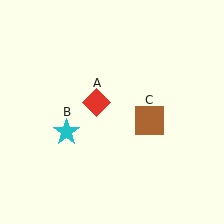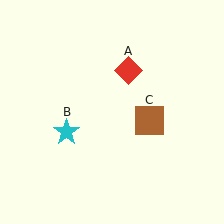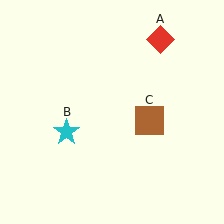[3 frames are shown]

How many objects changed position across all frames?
1 object changed position: red diamond (object A).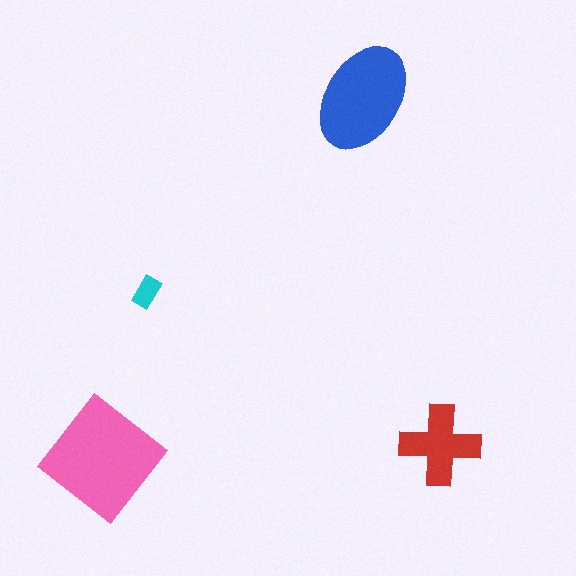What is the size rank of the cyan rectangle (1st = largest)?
4th.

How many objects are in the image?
There are 4 objects in the image.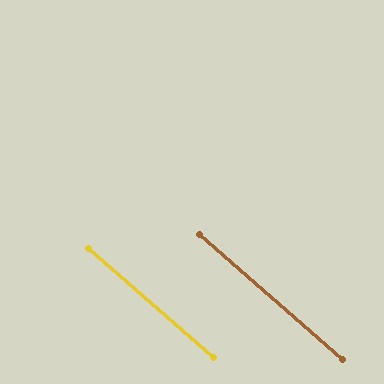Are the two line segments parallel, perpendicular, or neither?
Parallel — their directions differ by only 0.1°.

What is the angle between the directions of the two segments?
Approximately 0 degrees.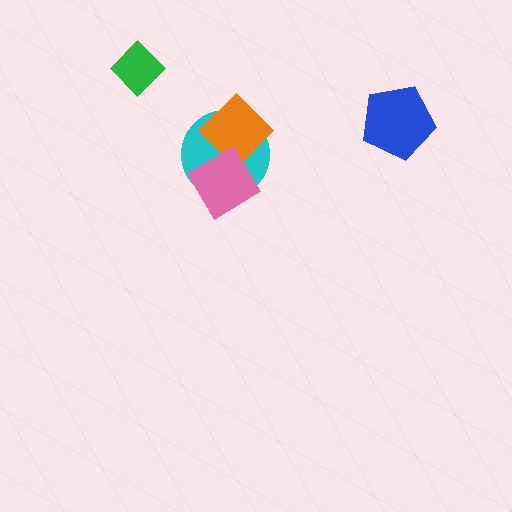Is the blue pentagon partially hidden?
No, no other shape covers it.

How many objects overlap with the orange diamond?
2 objects overlap with the orange diamond.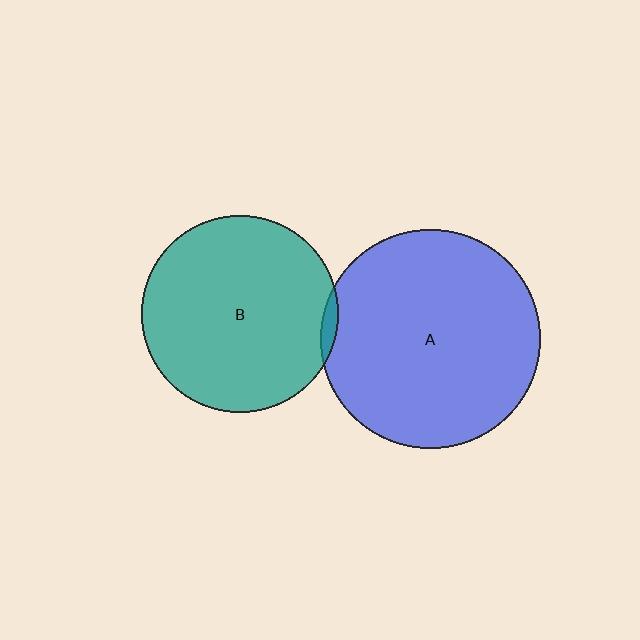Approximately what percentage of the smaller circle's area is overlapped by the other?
Approximately 5%.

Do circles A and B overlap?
Yes.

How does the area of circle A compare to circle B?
Approximately 1.2 times.